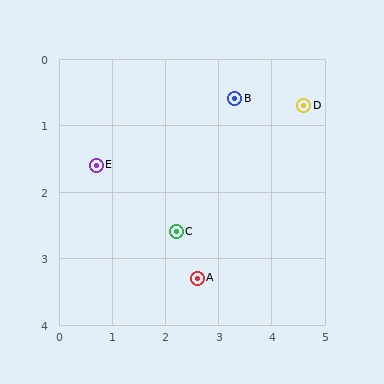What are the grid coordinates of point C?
Point C is at approximately (2.2, 2.6).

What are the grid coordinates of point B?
Point B is at approximately (3.3, 0.6).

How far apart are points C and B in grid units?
Points C and B are about 2.3 grid units apart.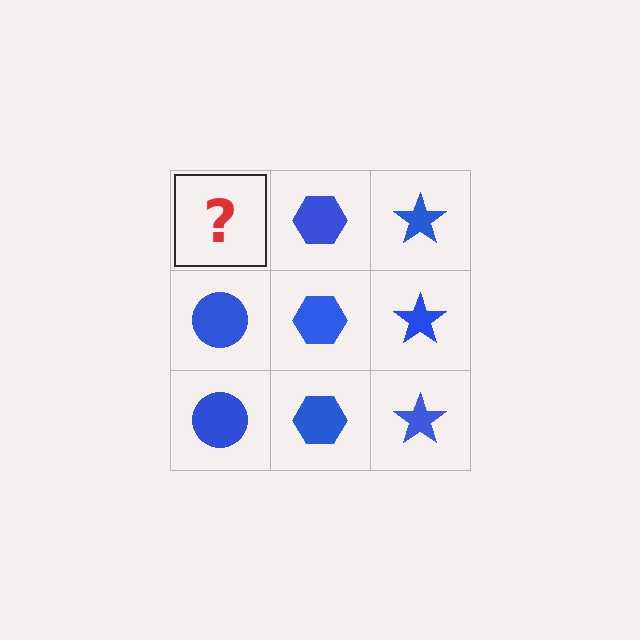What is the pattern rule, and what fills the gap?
The rule is that each column has a consistent shape. The gap should be filled with a blue circle.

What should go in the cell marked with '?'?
The missing cell should contain a blue circle.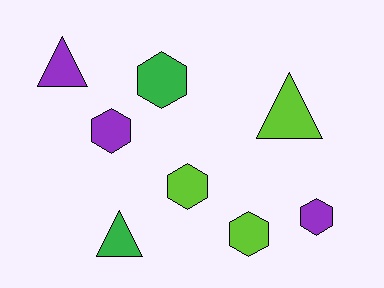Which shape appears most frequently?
Hexagon, with 5 objects.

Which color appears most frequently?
Lime, with 3 objects.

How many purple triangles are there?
There is 1 purple triangle.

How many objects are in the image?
There are 8 objects.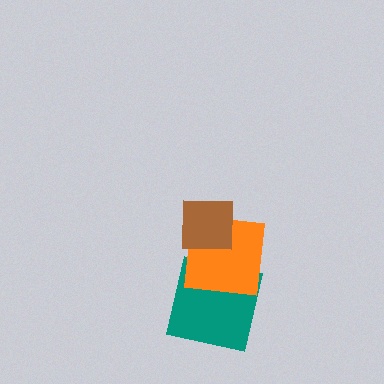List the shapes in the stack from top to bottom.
From top to bottom: the brown square, the orange square, the teal square.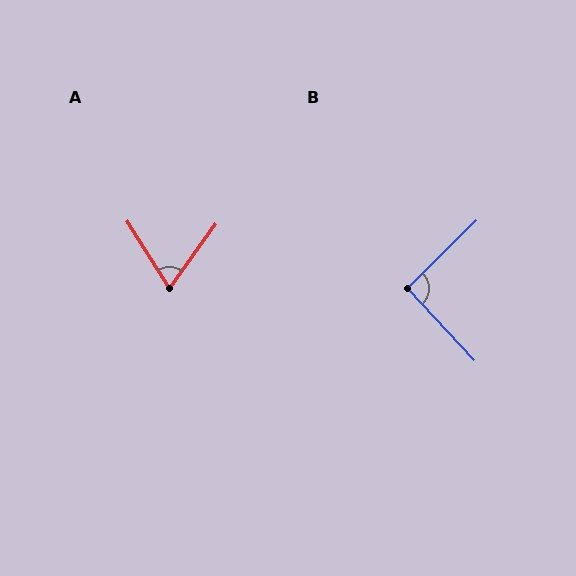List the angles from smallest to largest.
A (68°), B (92°).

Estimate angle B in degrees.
Approximately 92 degrees.